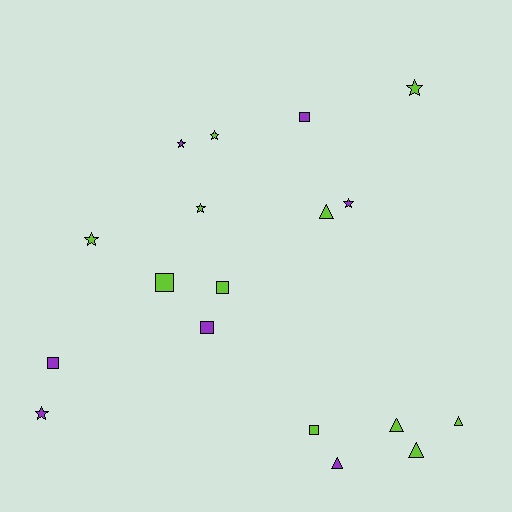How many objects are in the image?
There are 18 objects.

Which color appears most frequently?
Lime, with 11 objects.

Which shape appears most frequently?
Star, with 7 objects.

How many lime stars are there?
There are 4 lime stars.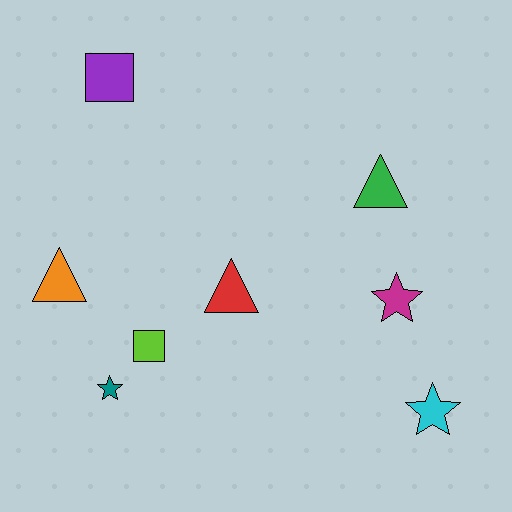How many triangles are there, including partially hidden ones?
There are 3 triangles.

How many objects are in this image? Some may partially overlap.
There are 8 objects.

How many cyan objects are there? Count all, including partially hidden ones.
There is 1 cyan object.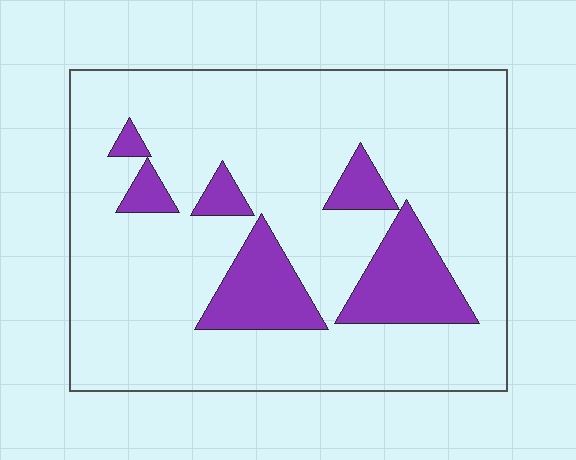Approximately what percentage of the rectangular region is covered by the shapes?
Approximately 15%.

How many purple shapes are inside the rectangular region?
6.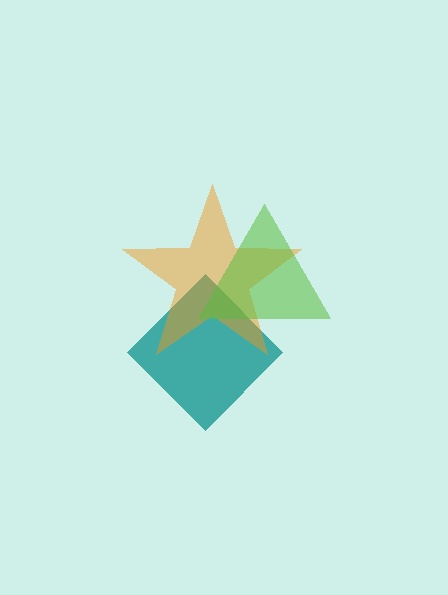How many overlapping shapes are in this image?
There are 3 overlapping shapes in the image.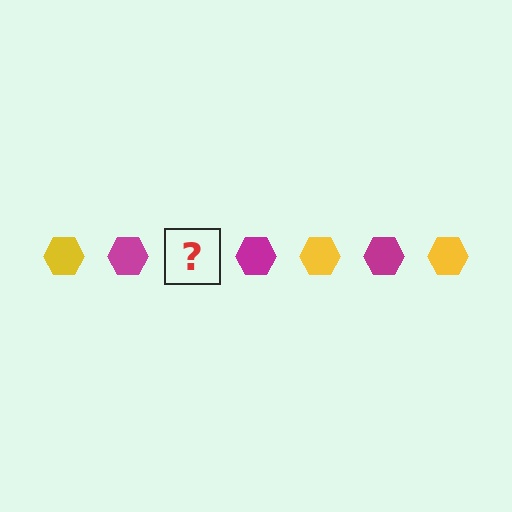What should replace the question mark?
The question mark should be replaced with a yellow hexagon.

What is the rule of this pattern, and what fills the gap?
The rule is that the pattern cycles through yellow, magenta hexagons. The gap should be filled with a yellow hexagon.